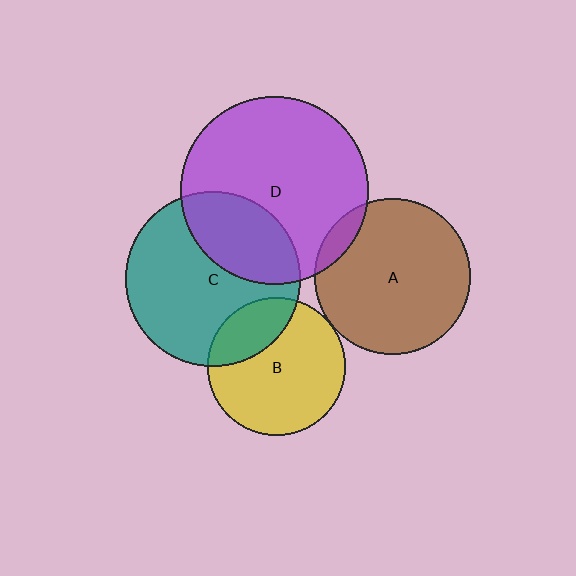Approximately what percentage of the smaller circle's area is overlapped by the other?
Approximately 25%.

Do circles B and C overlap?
Yes.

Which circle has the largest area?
Circle D (purple).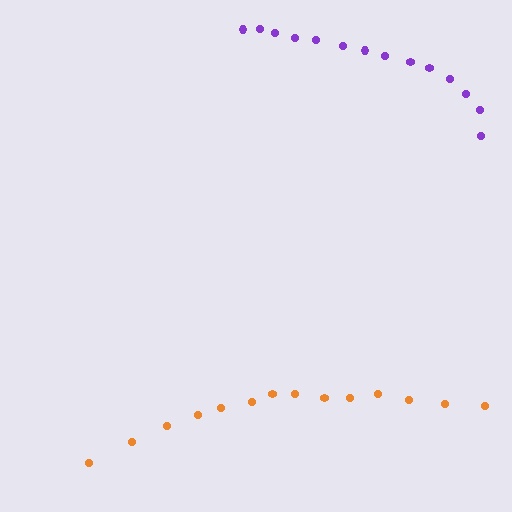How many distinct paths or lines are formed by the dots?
There are 2 distinct paths.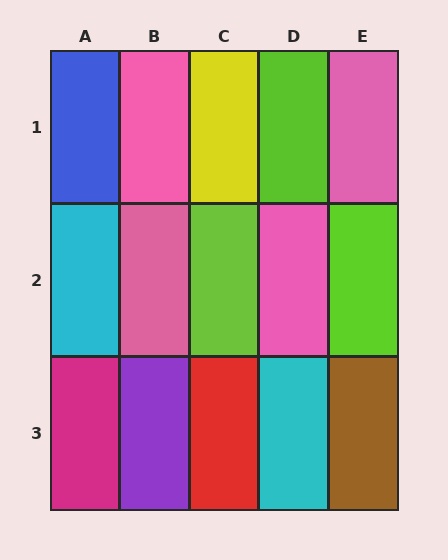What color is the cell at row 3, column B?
Purple.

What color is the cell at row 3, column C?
Red.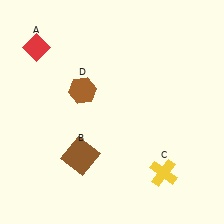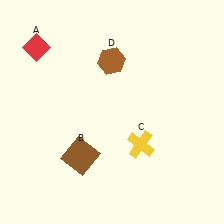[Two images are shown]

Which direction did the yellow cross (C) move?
The yellow cross (C) moved up.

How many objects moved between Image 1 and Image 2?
2 objects moved between the two images.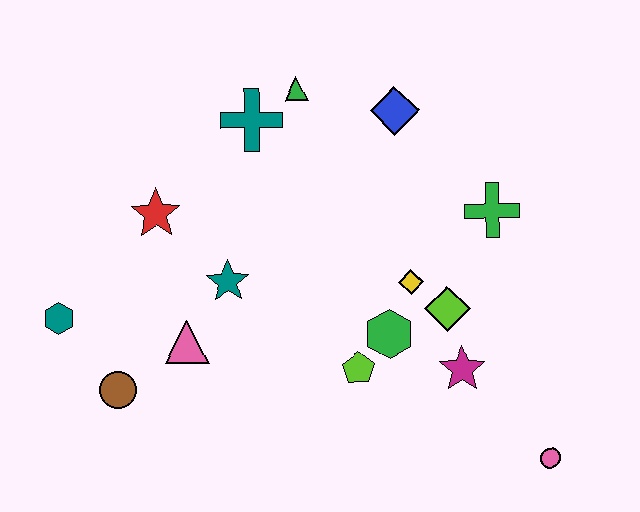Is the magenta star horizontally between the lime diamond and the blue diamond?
No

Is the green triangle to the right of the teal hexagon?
Yes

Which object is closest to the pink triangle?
The teal star is closest to the pink triangle.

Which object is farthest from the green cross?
The teal hexagon is farthest from the green cross.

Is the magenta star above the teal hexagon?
No